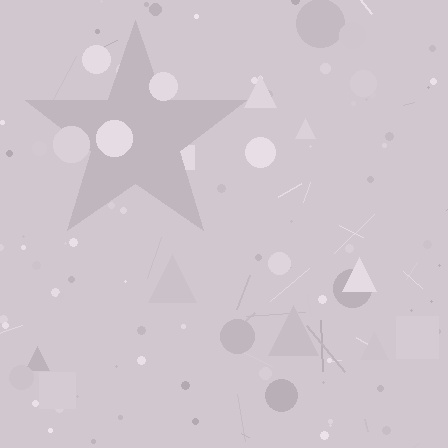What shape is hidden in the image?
A star is hidden in the image.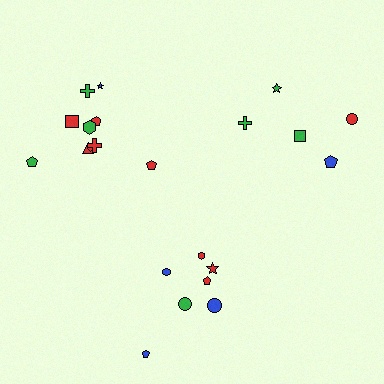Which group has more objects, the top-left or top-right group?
The top-left group.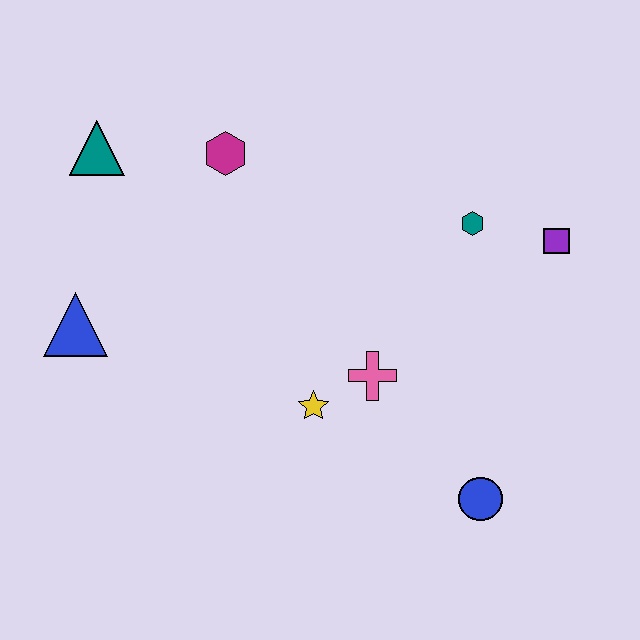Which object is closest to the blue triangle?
The teal triangle is closest to the blue triangle.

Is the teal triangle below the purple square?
No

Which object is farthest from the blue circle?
The teal triangle is farthest from the blue circle.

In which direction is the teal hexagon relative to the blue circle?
The teal hexagon is above the blue circle.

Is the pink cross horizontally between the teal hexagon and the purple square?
No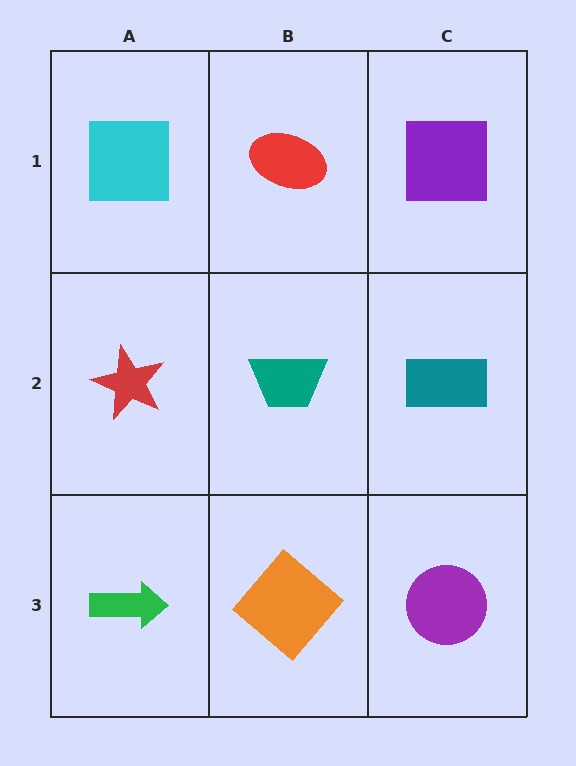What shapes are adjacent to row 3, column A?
A red star (row 2, column A), an orange diamond (row 3, column B).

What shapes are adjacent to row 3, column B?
A teal trapezoid (row 2, column B), a green arrow (row 3, column A), a purple circle (row 3, column C).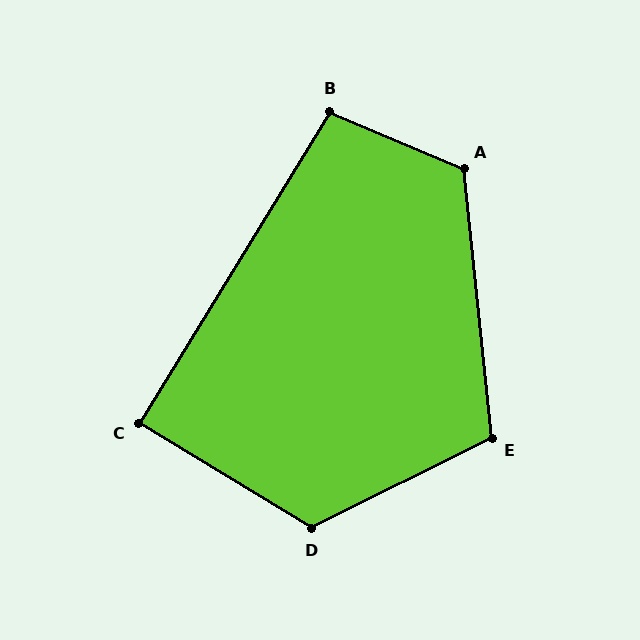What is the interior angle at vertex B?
Approximately 98 degrees (obtuse).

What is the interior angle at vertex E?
Approximately 111 degrees (obtuse).